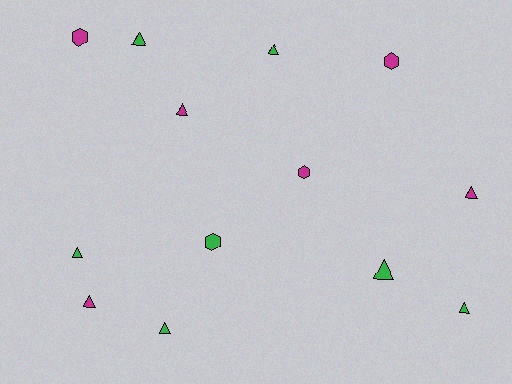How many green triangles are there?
There are 6 green triangles.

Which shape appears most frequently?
Triangle, with 9 objects.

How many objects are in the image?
There are 13 objects.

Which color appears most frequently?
Green, with 7 objects.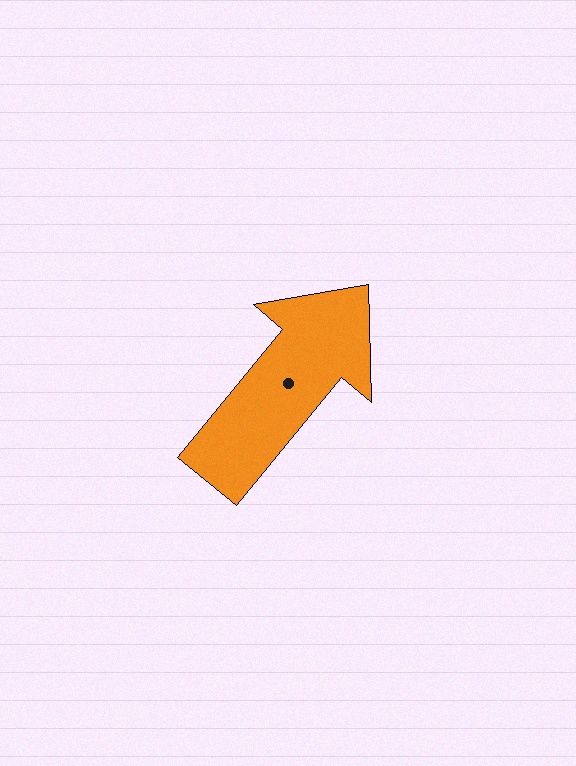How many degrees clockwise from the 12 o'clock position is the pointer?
Approximately 39 degrees.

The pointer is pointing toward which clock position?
Roughly 1 o'clock.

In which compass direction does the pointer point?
Northeast.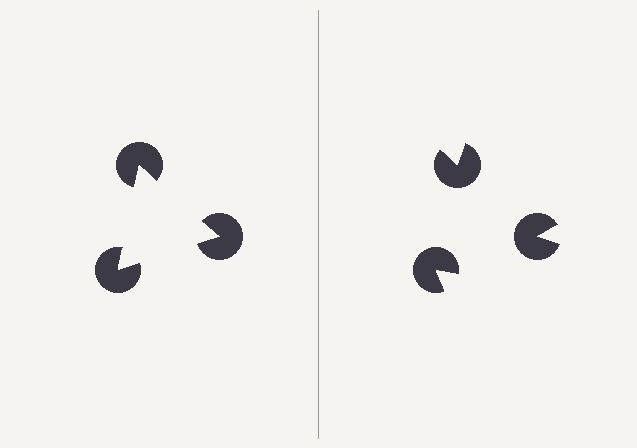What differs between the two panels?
The pac-man discs are positioned identically on both sides; only the wedge orientations differ. On the left they align to a triangle; on the right they are misaligned.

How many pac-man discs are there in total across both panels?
6 — 3 on each side.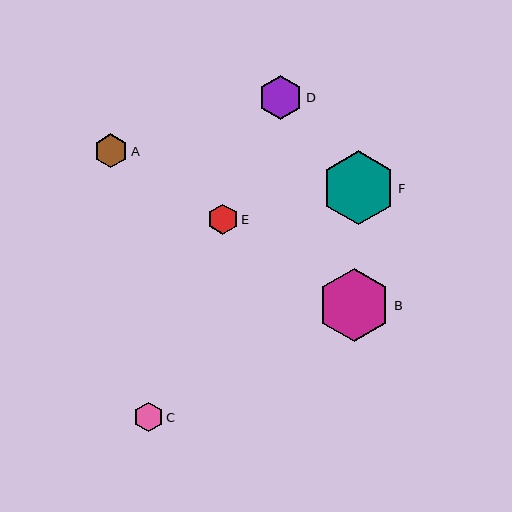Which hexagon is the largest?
Hexagon F is the largest with a size of approximately 74 pixels.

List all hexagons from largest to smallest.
From largest to smallest: F, B, D, A, E, C.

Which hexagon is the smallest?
Hexagon C is the smallest with a size of approximately 30 pixels.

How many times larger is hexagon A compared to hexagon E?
Hexagon A is approximately 1.1 times the size of hexagon E.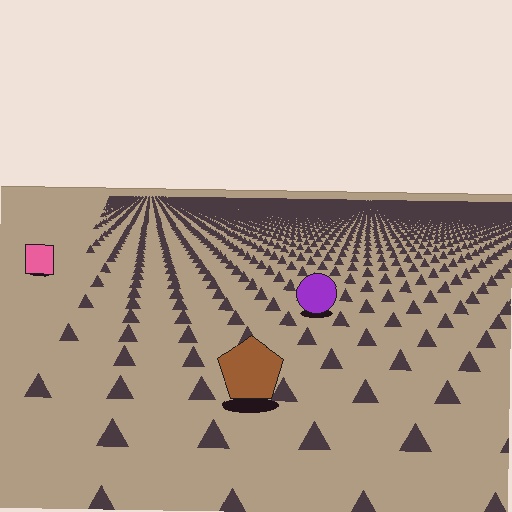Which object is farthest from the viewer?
The pink square is farthest from the viewer. It appears smaller and the ground texture around it is denser.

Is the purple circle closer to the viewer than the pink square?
Yes. The purple circle is closer — you can tell from the texture gradient: the ground texture is coarser near it.